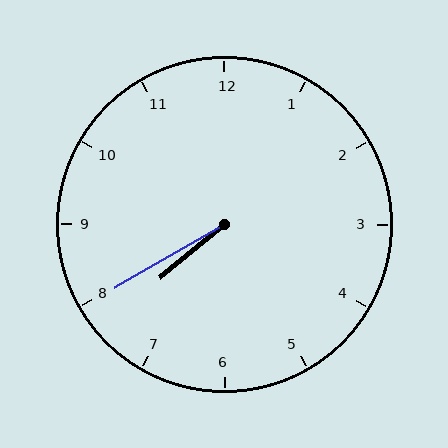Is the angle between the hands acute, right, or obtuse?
It is acute.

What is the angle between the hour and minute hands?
Approximately 10 degrees.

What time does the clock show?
7:40.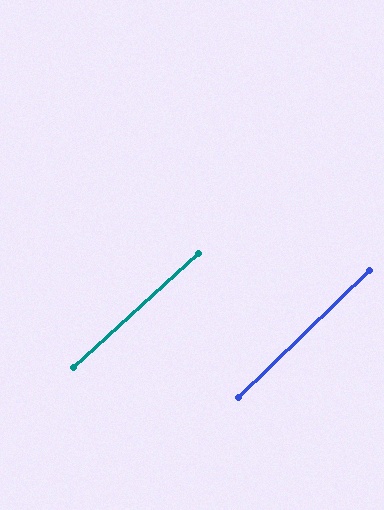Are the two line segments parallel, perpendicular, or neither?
Parallel — their directions differ by only 1.9°.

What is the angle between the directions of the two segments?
Approximately 2 degrees.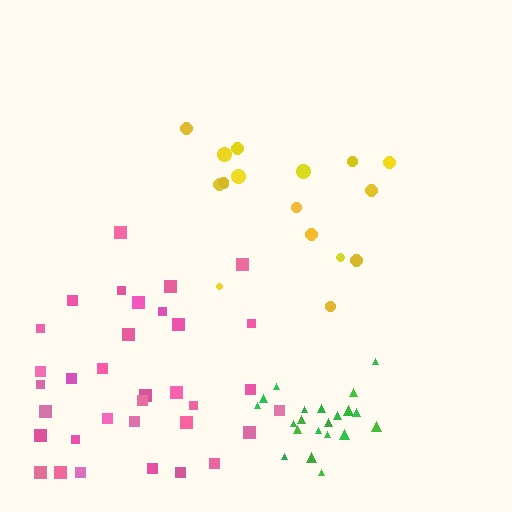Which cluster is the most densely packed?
Green.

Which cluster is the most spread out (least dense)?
Yellow.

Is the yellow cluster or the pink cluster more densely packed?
Pink.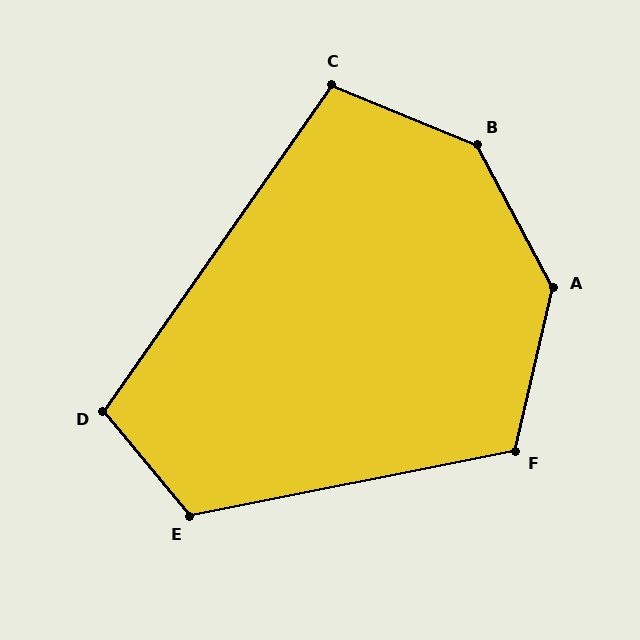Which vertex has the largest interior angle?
B, at approximately 140 degrees.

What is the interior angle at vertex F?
Approximately 114 degrees (obtuse).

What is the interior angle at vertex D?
Approximately 105 degrees (obtuse).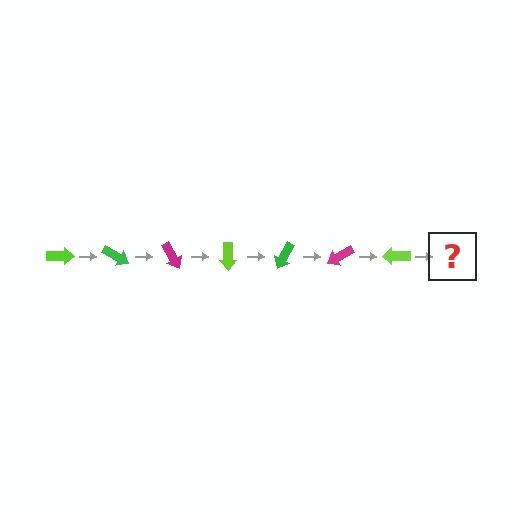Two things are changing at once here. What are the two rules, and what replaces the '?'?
The two rules are that it rotates 30 degrees each step and the color cycles through lime, green, and magenta. The '?' should be a green arrow, rotated 210 degrees from the start.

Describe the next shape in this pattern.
It should be a green arrow, rotated 210 degrees from the start.